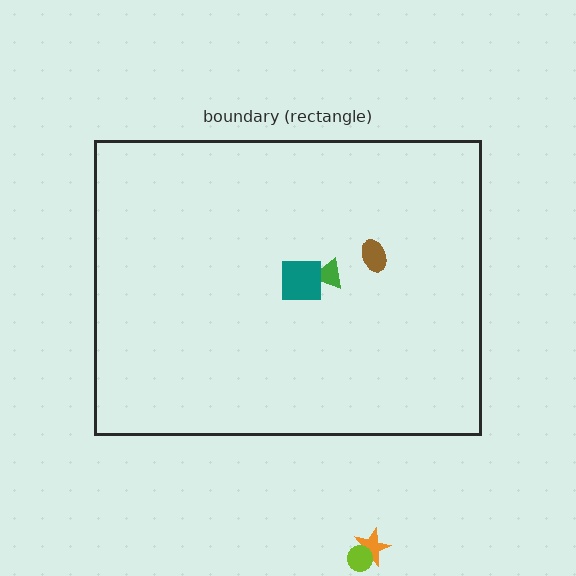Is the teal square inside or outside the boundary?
Inside.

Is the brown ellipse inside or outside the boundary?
Inside.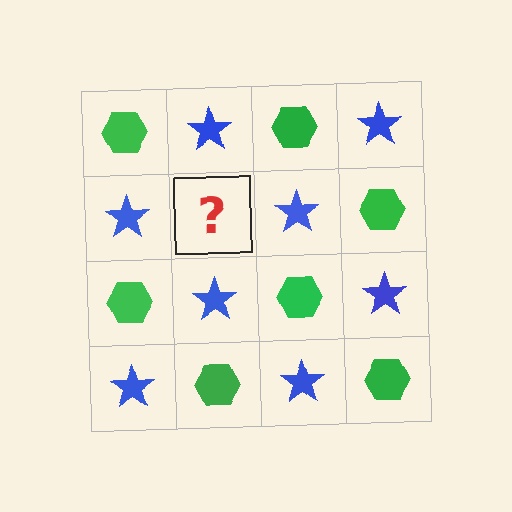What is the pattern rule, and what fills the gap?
The rule is that it alternates green hexagon and blue star in a checkerboard pattern. The gap should be filled with a green hexagon.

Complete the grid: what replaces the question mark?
The question mark should be replaced with a green hexagon.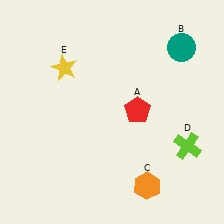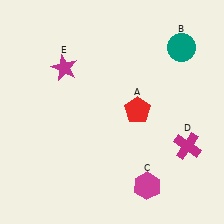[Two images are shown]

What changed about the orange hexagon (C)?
In Image 1, C is orange. In Image 2, it changed to magenta.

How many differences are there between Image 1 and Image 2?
There are 3 differences between the two images.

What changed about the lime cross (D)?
In Image 1, D is lime. In Image 2, it changed to magenta.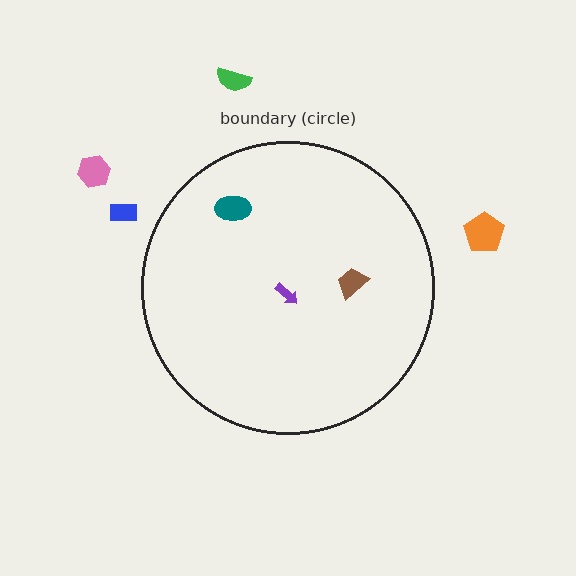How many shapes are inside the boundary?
3 inside, 4 outside.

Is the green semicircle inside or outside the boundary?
Outside.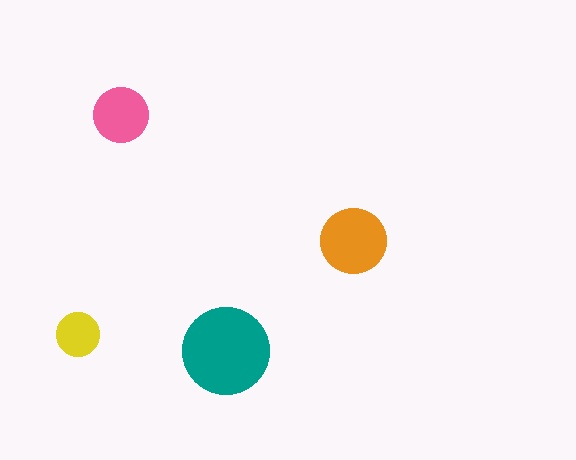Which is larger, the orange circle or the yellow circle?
The orange one.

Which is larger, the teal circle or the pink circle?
The teal one.